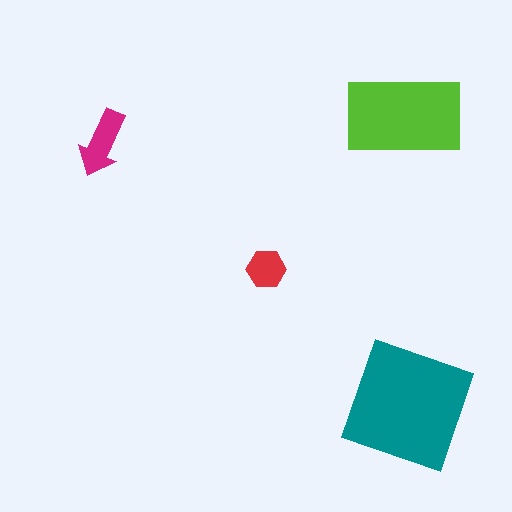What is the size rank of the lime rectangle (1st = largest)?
2nd.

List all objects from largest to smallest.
The teal square, the lime rectangle, the magenta arrow, the red hexagon.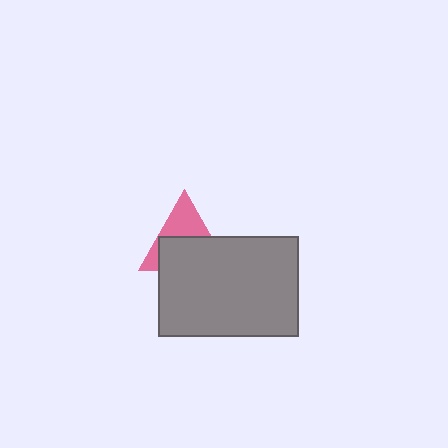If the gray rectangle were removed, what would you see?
You would see the complete pink triangle.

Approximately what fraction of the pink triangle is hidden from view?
Roughly 59% of the pink triangle is hidden behind the gray rectangle.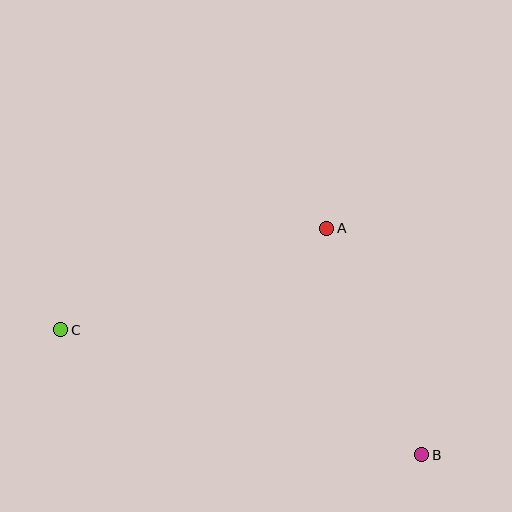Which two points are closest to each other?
Points A and B are closest to each other.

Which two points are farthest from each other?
Points B and C are farthest from each other.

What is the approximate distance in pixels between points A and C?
The distance between A and C is approximately 285 pixels.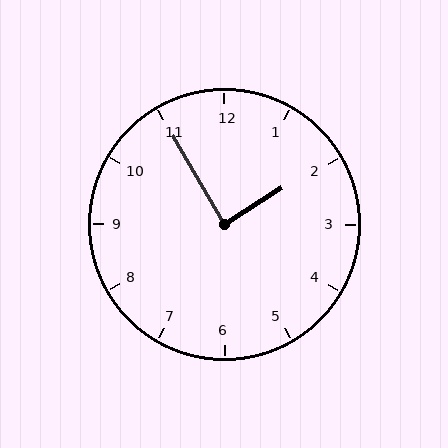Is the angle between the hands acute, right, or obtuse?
It is right.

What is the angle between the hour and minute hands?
Approximately 88 degrees.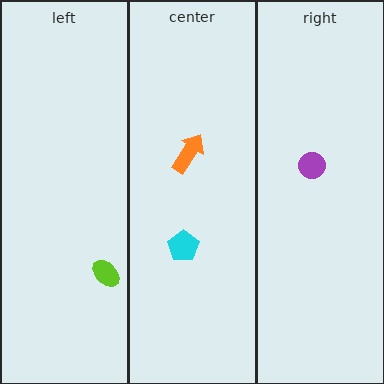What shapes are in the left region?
The lime ellipse.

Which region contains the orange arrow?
The center region.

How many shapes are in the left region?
1.